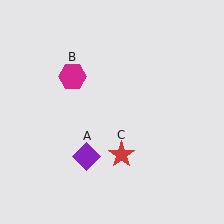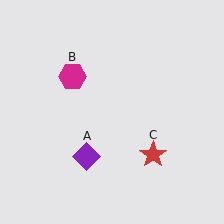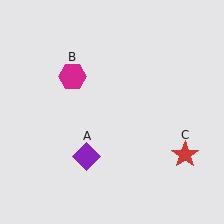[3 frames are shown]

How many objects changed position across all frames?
1 object changed position: red star (object C).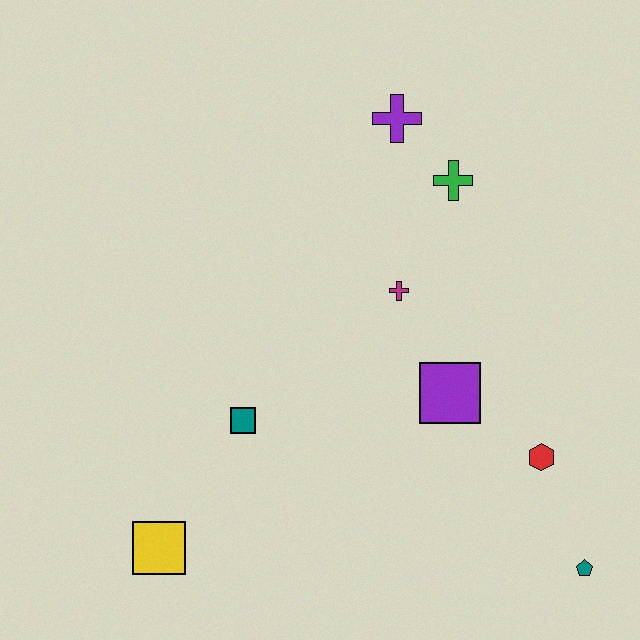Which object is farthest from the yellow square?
The purple cross is farthest from the yellow square.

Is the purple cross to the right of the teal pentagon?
No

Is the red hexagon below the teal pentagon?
No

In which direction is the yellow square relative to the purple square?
The yellow square is to the left of the purple square.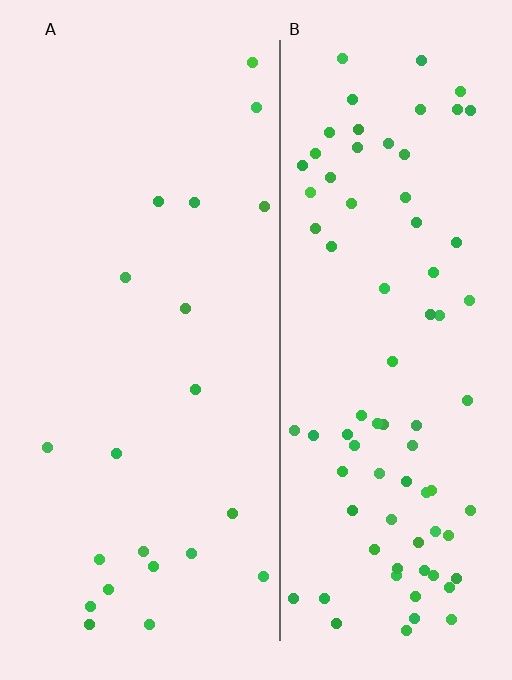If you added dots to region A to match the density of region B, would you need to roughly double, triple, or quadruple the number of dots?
Approximately quadruple.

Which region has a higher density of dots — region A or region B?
B (the right).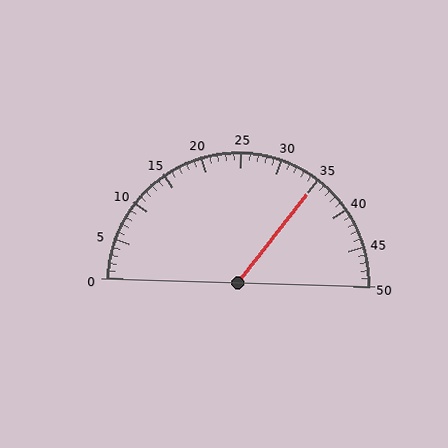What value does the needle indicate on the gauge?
The needle indicates approximately 35.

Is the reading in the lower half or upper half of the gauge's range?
The reading is in the upper half of the range (0 to 50).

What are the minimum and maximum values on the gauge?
The gauge ranges from 0 to 50.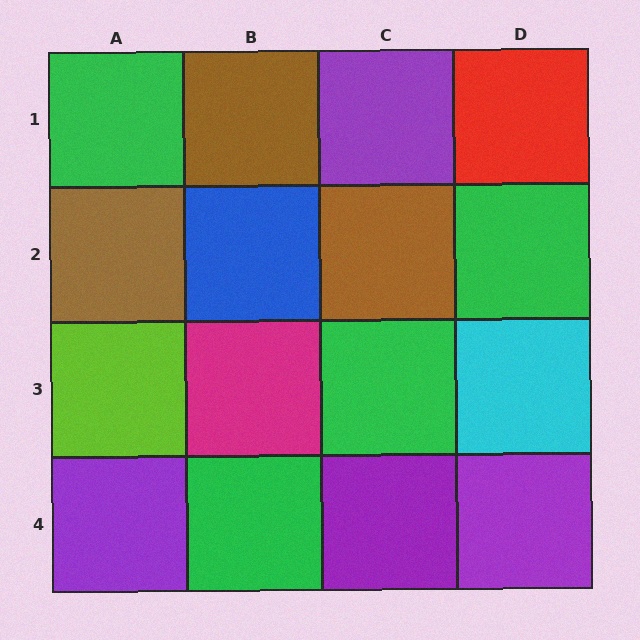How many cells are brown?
3 cells are brown.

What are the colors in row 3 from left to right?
Lime, magenta, green, cyan.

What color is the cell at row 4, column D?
Purple.